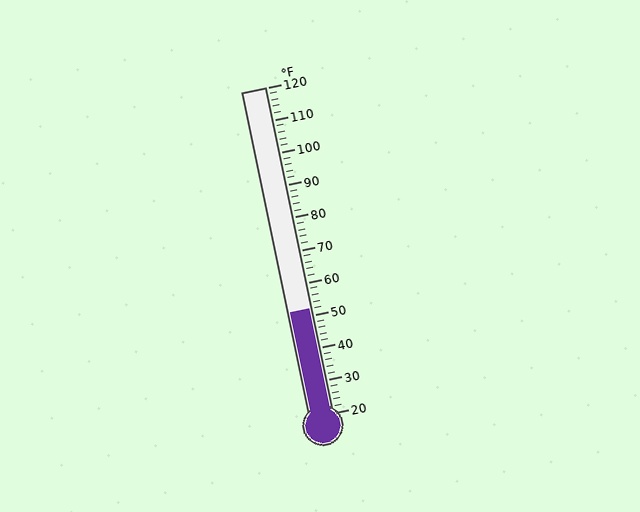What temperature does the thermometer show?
The thermometer shows approximately 52°F.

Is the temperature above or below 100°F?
The temperature is below 100°F.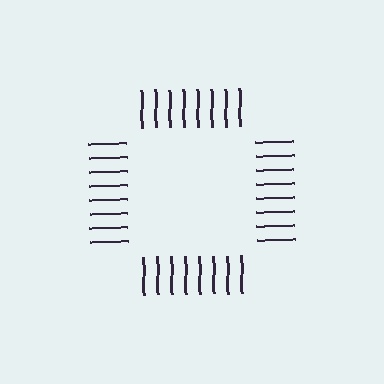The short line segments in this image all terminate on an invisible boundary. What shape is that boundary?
An illusory square — the line segments terminate on its edges but no continuous stroke is drawn.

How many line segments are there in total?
32 — 8 along each of the 4 edges.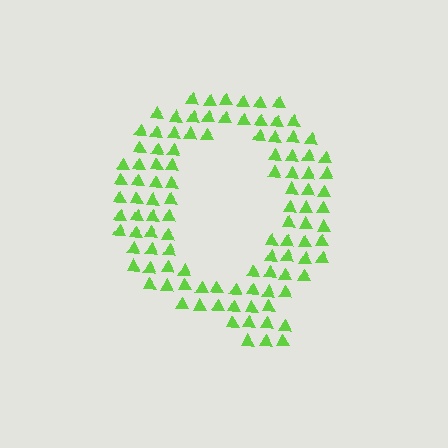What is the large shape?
The large shape is the letter Q.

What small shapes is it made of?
It is made of small triangles.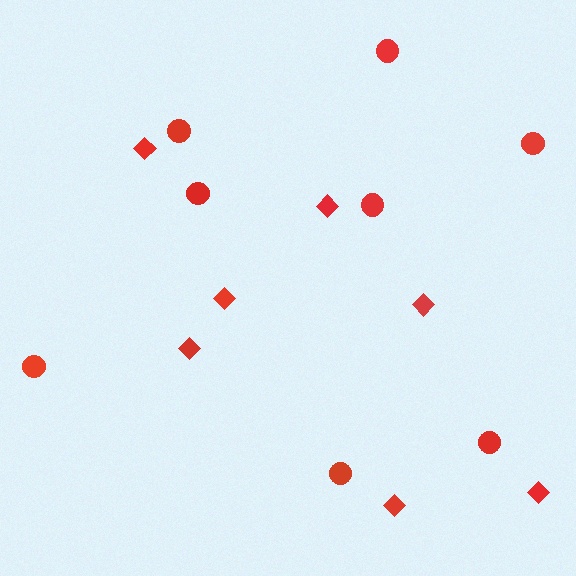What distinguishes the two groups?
There are 2 groups: one group of circles (8) and one group of diamonds (7).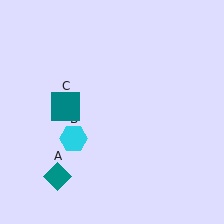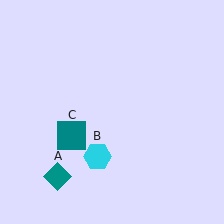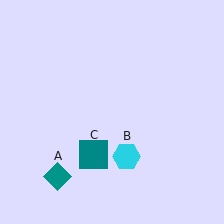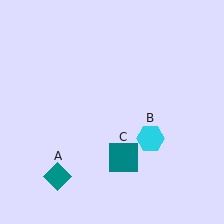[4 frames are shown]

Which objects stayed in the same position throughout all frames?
Teal diamond (object A) remained stationary.